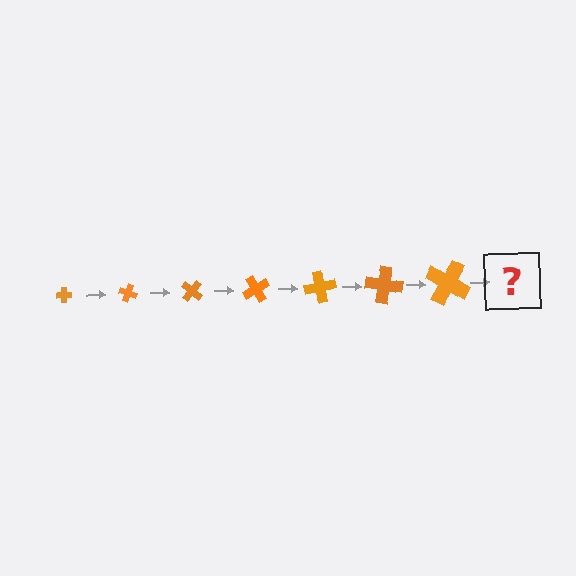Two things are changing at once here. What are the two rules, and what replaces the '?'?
The two rules are that the cross grows larger each step and it rotates 20 degrees each step. The '?' should be a cross, larger than the previous one and rotated 140 degrees from the start.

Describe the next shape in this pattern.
It should be a cross, larger than the previous one and rotated 140 degrees from the start.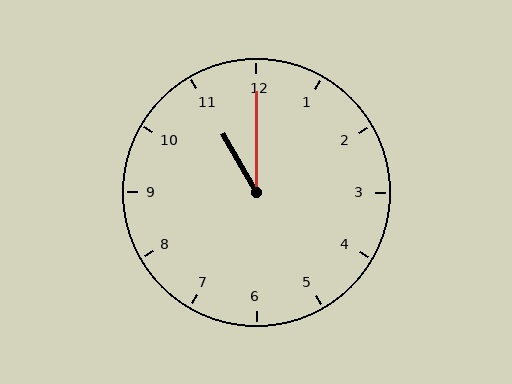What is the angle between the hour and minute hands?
Approximately 30 degrees.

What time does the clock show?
11:00.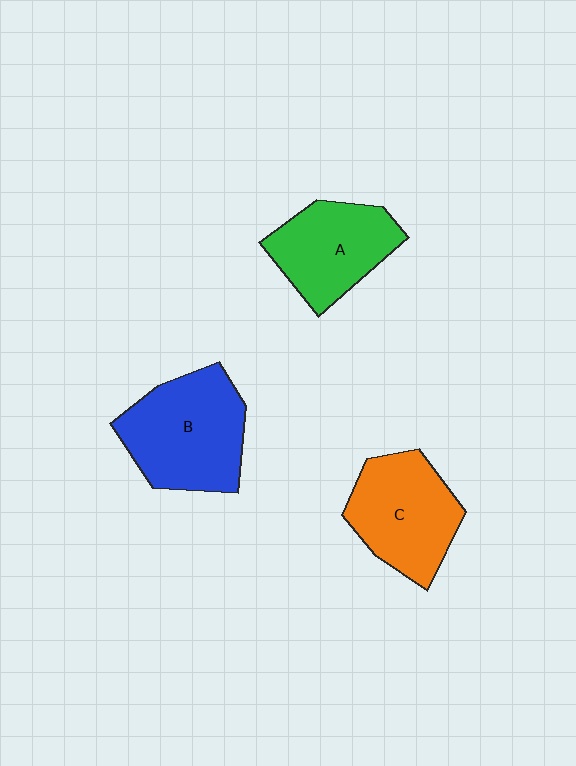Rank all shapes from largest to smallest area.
From largest to smallest: B (blue), C (orange), A (green).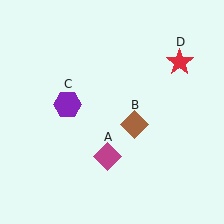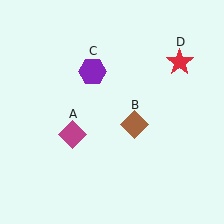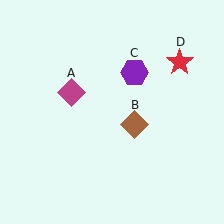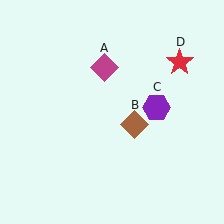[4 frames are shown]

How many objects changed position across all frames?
2 objects changed position: magenta diamond (object A), purple hexagon (object C).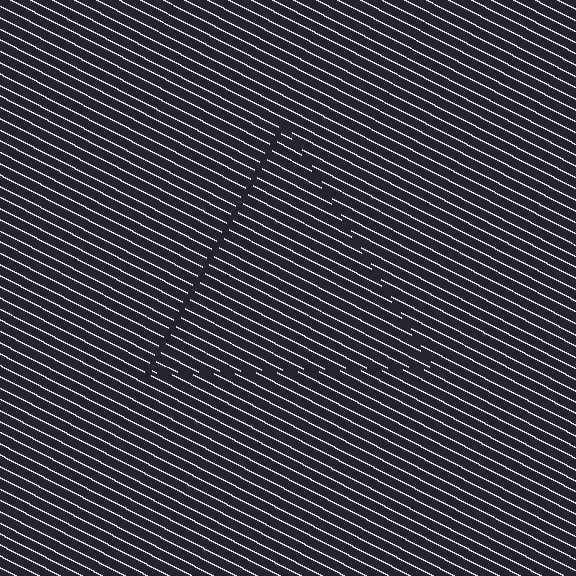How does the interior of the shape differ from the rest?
The interior of the shape contains the same grating, shifted by half a period — the contour is defined by the phase discontinuity where line-ends from the inner and outer gratings abut.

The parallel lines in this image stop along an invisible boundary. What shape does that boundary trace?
An illusory triangle. The interior of the shape contains the same grating, shifted by half a period — the contour is defined by the phase discontinuity where line-ends from the inner and outer gratings abut.